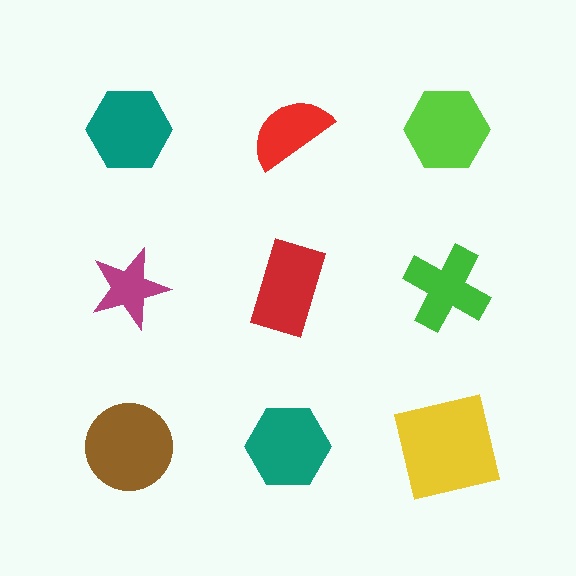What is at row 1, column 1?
A teal hexagon.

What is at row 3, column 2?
A teal hexagon.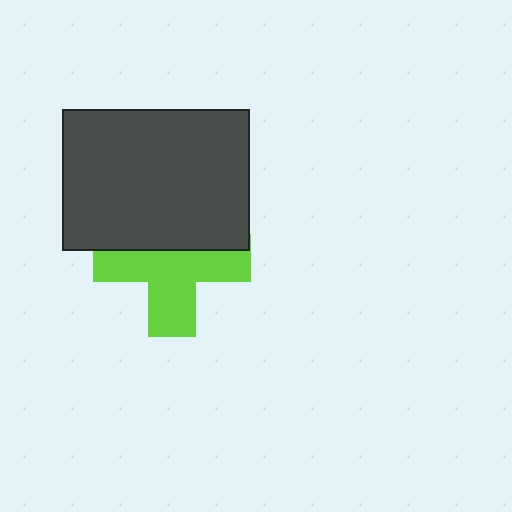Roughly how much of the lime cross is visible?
About half of it is visible (roughly 58%).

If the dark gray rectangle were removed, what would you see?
You would see the complete lime cross.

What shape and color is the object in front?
The object in front is a dark gray rectangle.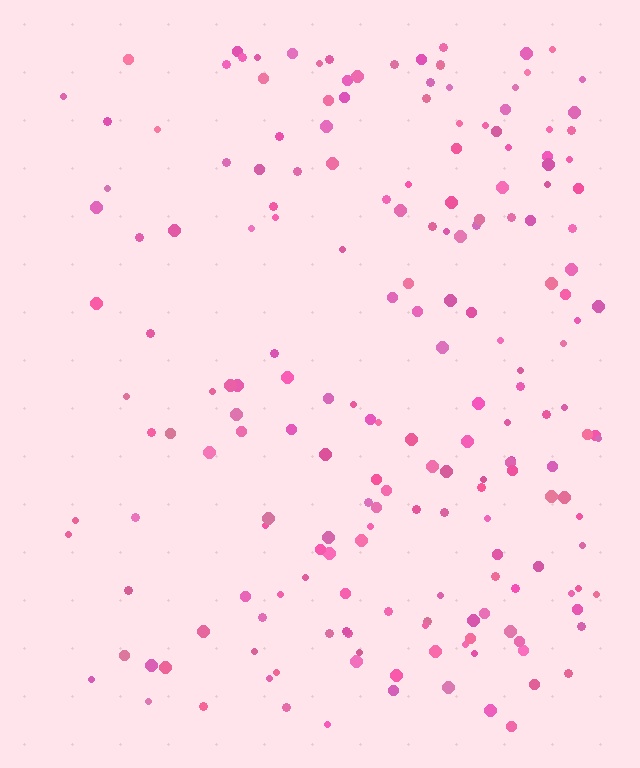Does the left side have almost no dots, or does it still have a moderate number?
Still a moderate number, just noticeably fewer than the right.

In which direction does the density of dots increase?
From left to right, with the right side densest.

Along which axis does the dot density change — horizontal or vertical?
Horizontal.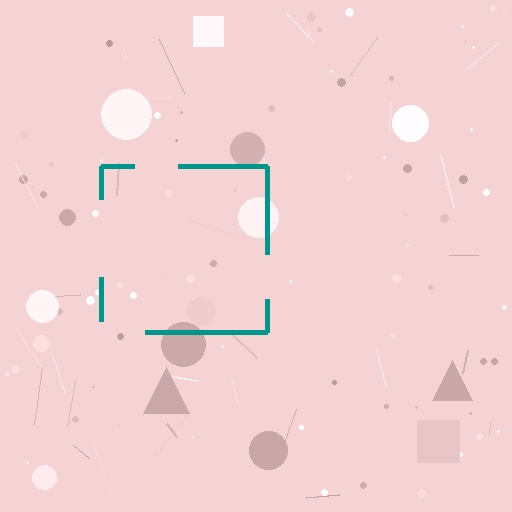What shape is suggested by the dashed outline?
The dashed outline suggests a square.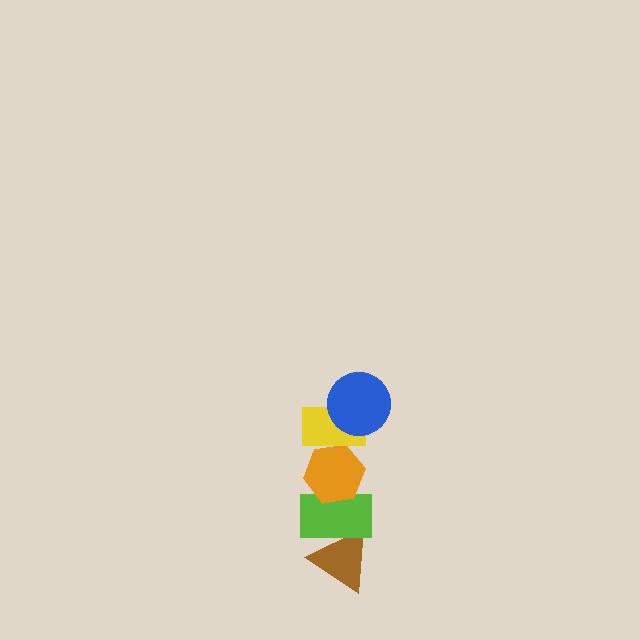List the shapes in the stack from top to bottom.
From top to bottom: the blue circle, the yellow rectangle, the orange hexagon, the lime rectangle, the brown triangle.